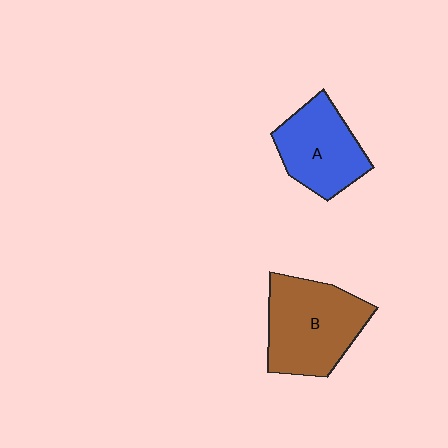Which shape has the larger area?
Shape B (brown).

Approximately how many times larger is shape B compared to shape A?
Approximately 1.3 times.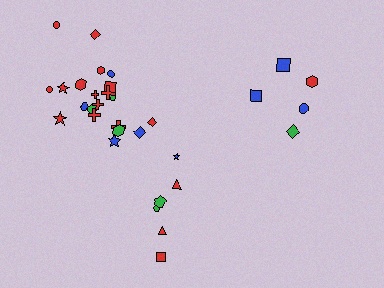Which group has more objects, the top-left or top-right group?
The top-left group.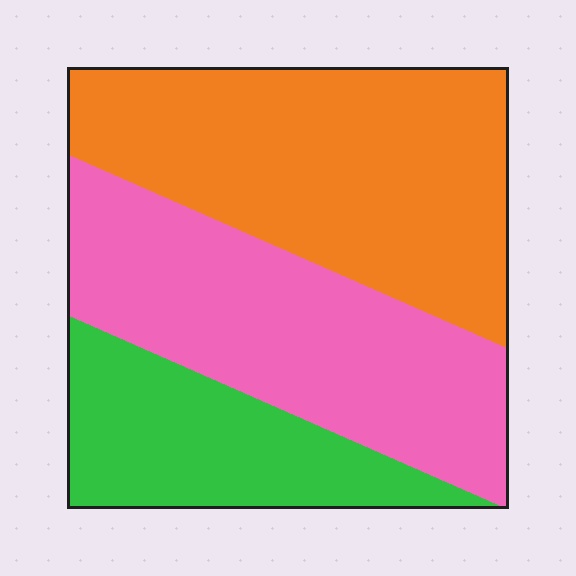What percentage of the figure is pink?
Pink takes up about three eighths (3/8) of the figure.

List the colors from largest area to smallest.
From largest to smallest: orange, pink, green.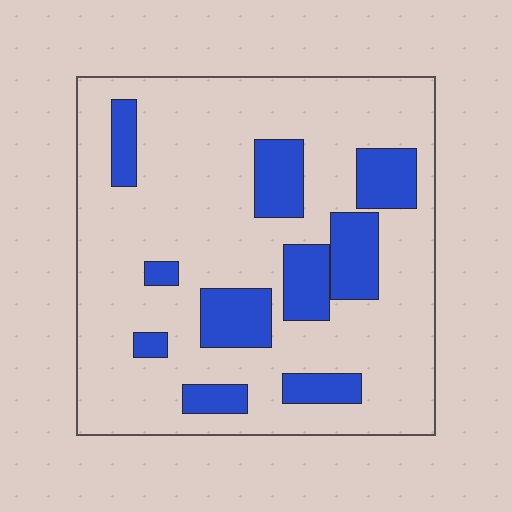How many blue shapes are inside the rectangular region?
10.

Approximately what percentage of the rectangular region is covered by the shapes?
Approximately 20%.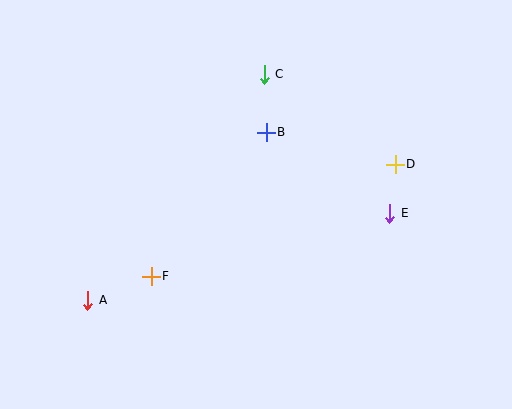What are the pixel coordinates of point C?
Point C is at (264, 74).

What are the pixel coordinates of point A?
Point A is at (88, 300).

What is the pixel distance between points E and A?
The distance between E and A is 314 pixels.